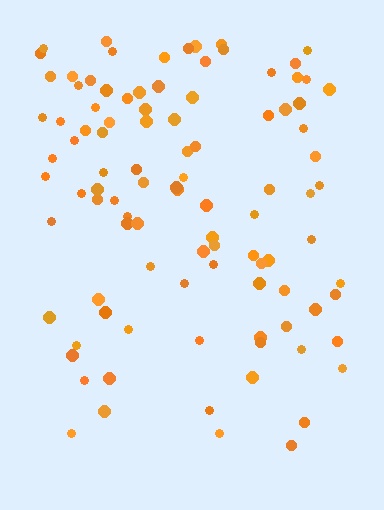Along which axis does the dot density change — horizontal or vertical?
Vertical.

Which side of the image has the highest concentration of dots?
The top.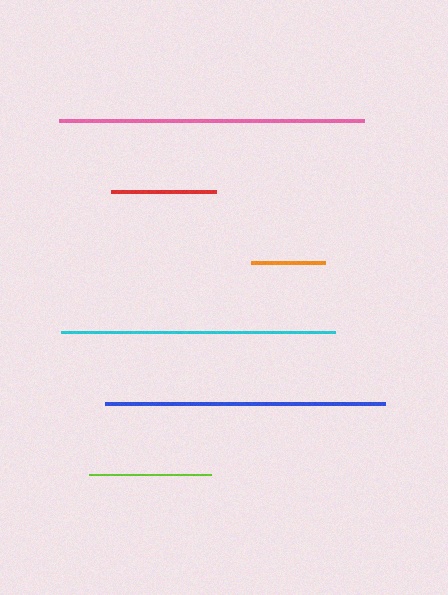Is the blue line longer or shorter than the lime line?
The blue line is longer than the lime line.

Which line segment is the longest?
The pink line is the longest at approximately 305 pixels.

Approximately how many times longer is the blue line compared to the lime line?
The blue line is approximately 2.3 times the length of the lime line.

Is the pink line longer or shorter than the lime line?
The pink line is longer than the lime line.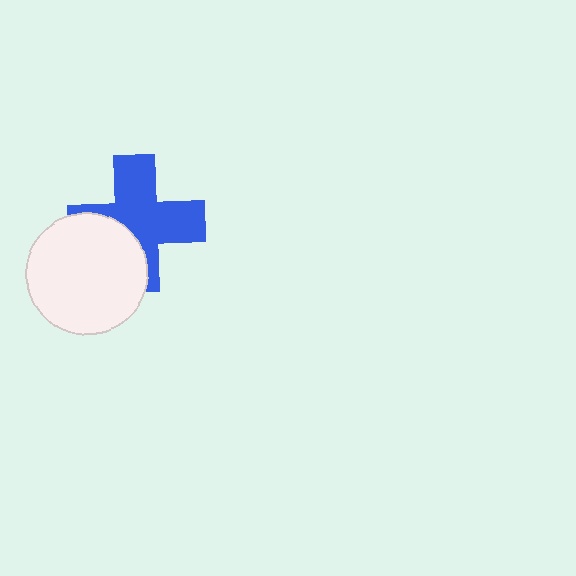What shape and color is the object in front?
The object in front is a white circle.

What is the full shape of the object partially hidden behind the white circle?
The partially hidden object is a blue cross.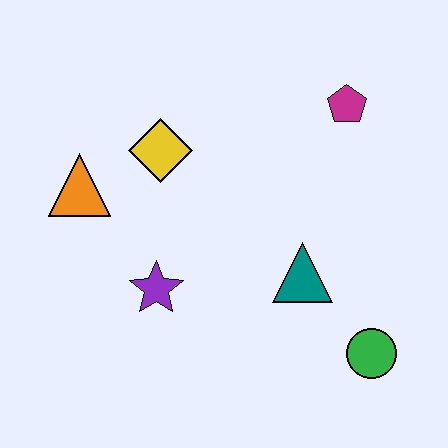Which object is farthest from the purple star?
The magenta pentagon is farthest from the purple star.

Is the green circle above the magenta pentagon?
No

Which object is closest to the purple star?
The orange triangle is closest to the purple star.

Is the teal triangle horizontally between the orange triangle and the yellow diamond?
No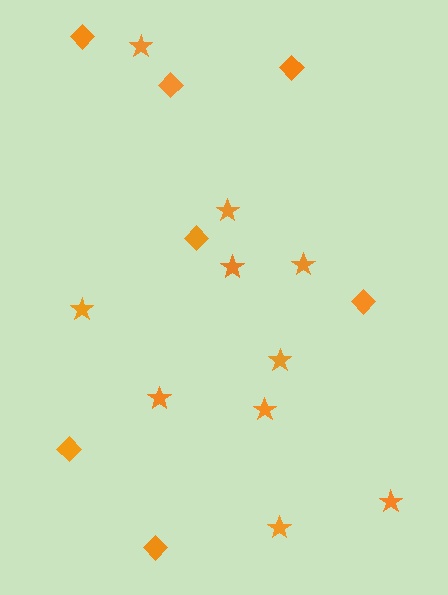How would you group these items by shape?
There are 2 groups: one group of stars (10) and one group of diamonds (7).